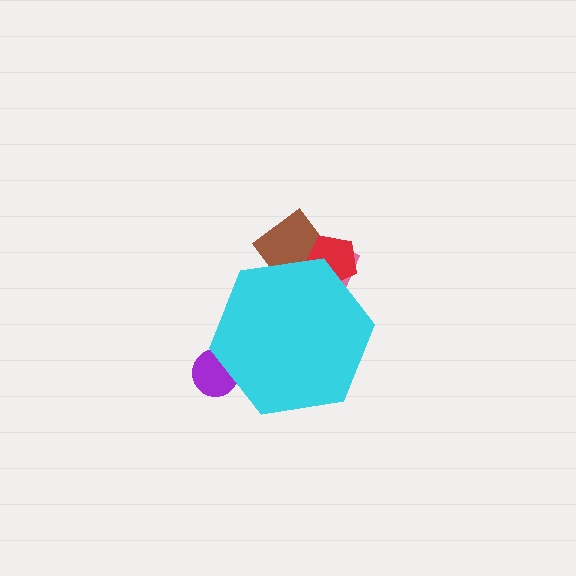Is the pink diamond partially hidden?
Yes, the pink diamond is partially hidden behind the cyan hexagon.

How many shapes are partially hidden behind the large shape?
4 shapes are partially hidden.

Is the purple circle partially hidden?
Yes, the purple circle is partially hidden behind the cyan hexagon.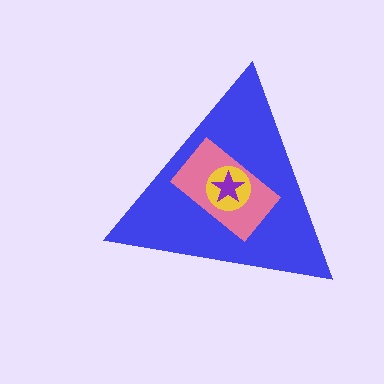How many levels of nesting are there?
4.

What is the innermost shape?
The purple star.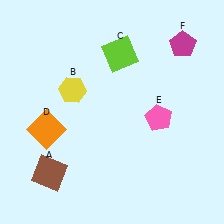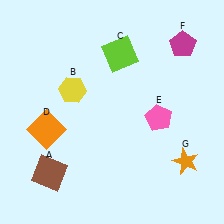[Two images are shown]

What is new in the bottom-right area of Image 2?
An orange star (G) was added in the bottom-right area of Image 2.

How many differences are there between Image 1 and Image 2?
There is 1 difference between the two images.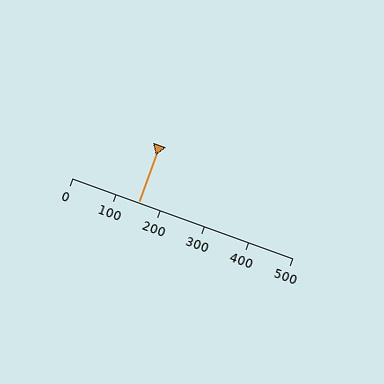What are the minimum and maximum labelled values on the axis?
The axis runs from 0 to 500.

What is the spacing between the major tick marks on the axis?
The major ticks are spaced 100 apart.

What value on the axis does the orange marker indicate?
The marker indicates approximately 150.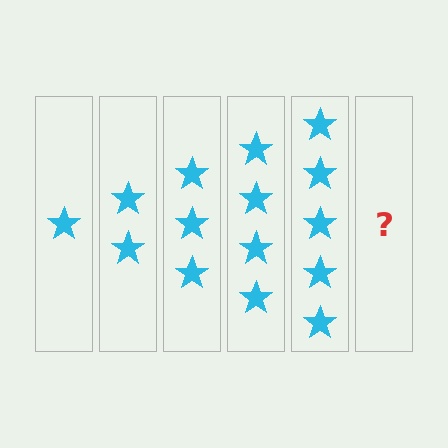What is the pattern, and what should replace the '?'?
The pattern is that each step adds one more star. The '?' should be 6 stars.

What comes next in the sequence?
The next element should be 6 stars.